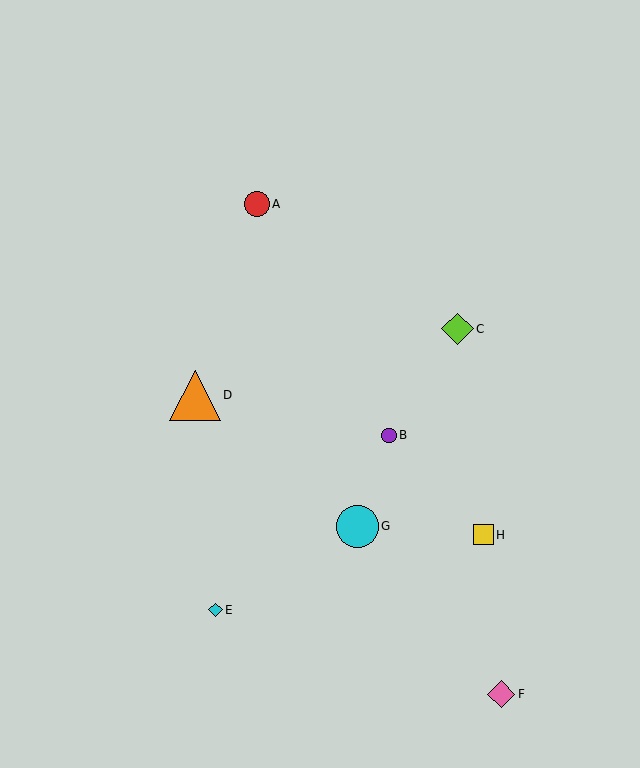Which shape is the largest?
The orange triangle (labeled D) is the largest.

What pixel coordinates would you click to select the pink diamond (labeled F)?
Click at (501, 694) to select the pink diamond F.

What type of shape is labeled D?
Shape D is an orange triangle.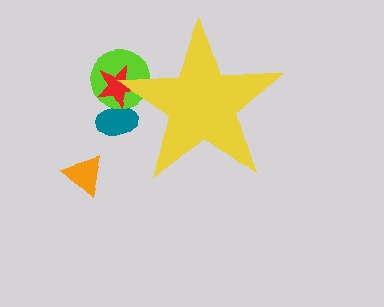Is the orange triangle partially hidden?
No, the orange triangle is fully visible.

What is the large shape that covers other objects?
A yellow star.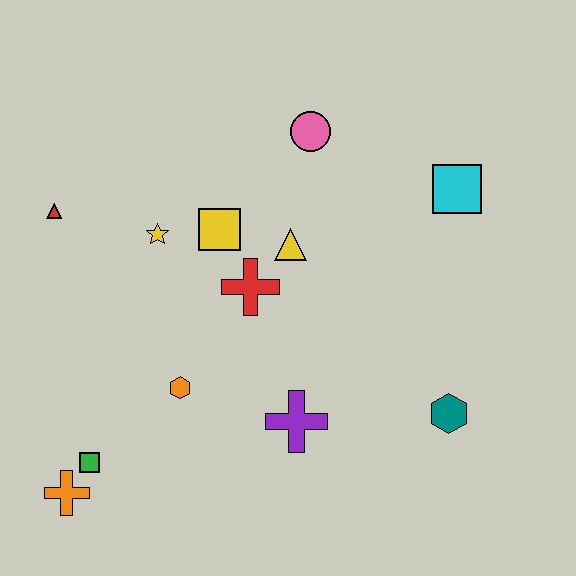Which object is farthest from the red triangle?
The teal hexagon is farthest from the red triangle.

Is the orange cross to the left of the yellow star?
Yes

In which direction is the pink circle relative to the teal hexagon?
The pink circle is above the teal hexagon.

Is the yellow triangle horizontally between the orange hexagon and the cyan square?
Yes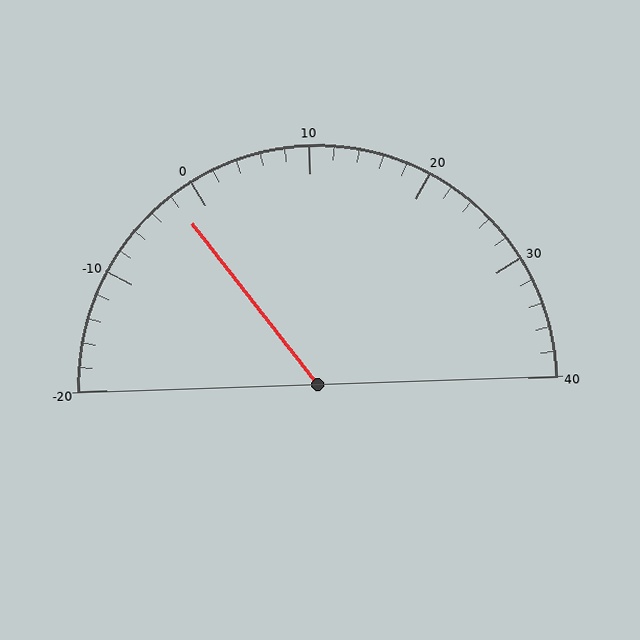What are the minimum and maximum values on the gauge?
The gauge ranges from -20 to 40.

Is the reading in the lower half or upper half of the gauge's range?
The reading is in the lower half of the range (-20 to 40).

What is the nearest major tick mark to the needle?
The nearest major tick mark is 0.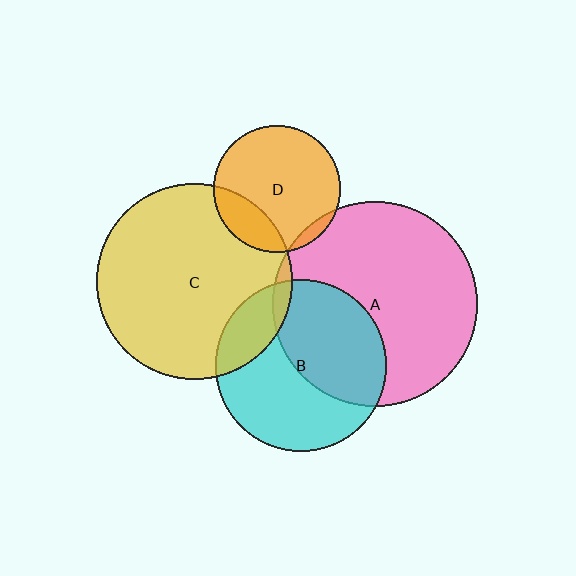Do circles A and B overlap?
Yes.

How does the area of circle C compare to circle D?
Approximately 2.4 times.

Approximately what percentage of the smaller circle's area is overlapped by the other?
Approximately 45%.